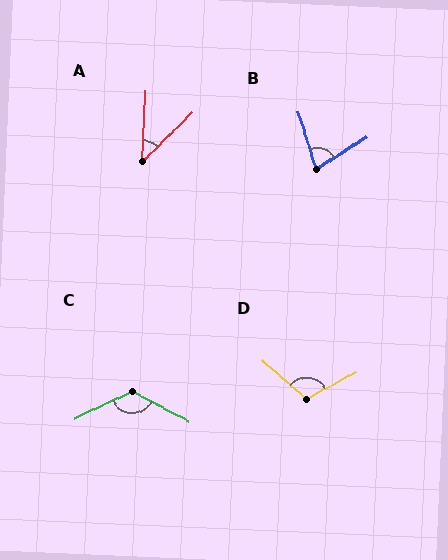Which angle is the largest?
C, at approximately 127 degrees.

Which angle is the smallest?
A, at approximately 43 degrees.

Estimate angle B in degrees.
Approximately 76 degrees.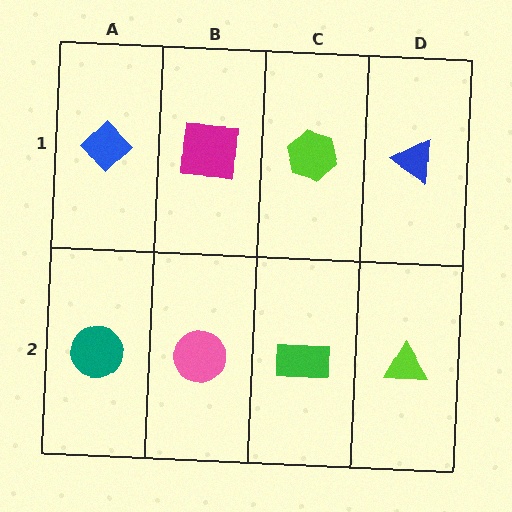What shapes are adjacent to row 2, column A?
A blue diamond (row 1, column A), a pink circle (row 2, column B).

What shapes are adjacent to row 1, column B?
A pink circle (row 2, column B), a blue diamond (row 1, column A), a lime hexagon (row 1, column C).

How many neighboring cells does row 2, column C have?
3.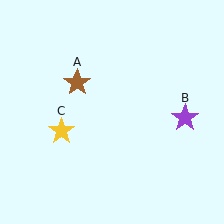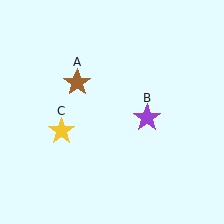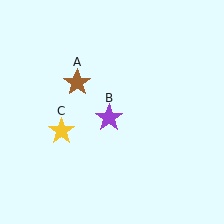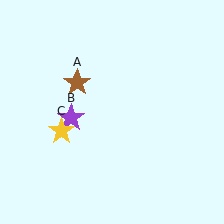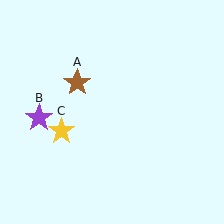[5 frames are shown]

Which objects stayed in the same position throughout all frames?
Brown star (object A) and yellow star (object C) remained stationary.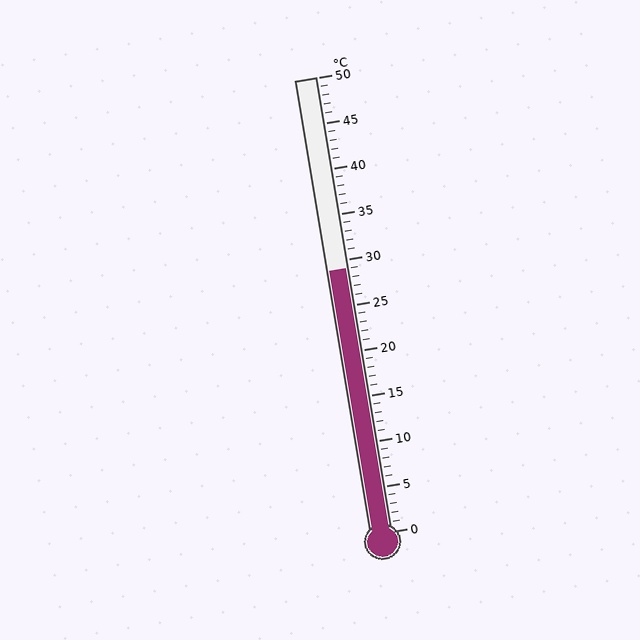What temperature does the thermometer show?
The thermometer shows approximately 29°C.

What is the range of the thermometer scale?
The thermometer scale ranges from 0°C to 50°C.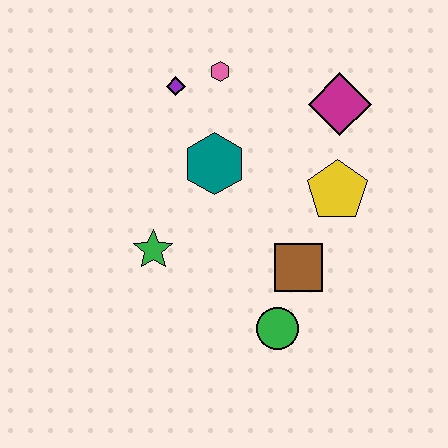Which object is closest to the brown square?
The green circle is closest to the brown square.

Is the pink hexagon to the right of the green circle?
No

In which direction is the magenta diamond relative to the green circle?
The magenta diamond is above the green circle.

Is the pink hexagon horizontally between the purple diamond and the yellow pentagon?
Yes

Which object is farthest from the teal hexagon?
The green circle is farthest from the teal hexagon.